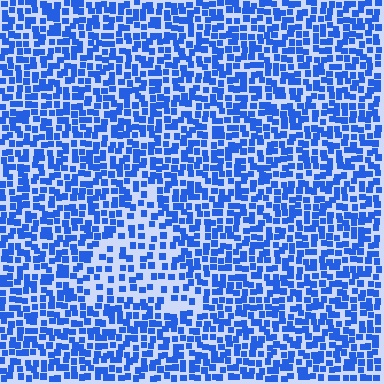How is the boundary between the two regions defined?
The boundary is defined by a change in element density (approximately 1.8x ratio). All elements are the same color, size, and shape.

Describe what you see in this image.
The image contains small blue elements arranged at two different densities. A triangle-shaped region is visible where the elements are less densely packed than the surrounding area.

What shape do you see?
I see a triangle.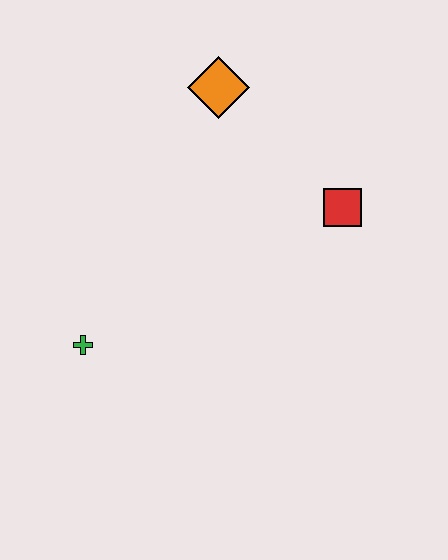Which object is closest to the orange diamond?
The red square is closest to the orange diamond.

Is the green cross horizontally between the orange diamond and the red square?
No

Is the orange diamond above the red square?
Yes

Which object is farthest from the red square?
The green cross is farthest from the red square.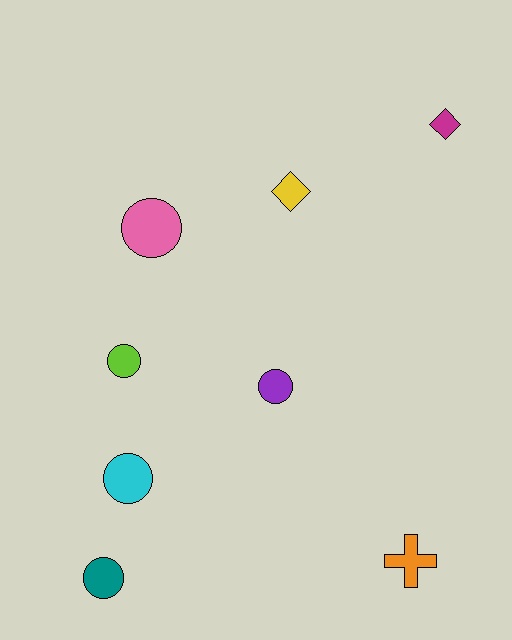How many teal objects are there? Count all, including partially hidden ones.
There is 1 teal object.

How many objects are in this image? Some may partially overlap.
There are 8 objects.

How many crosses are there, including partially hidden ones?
There is 1 cross.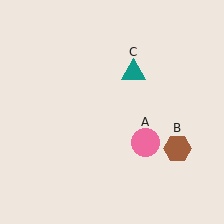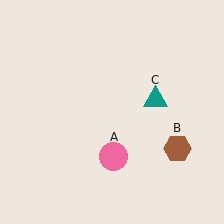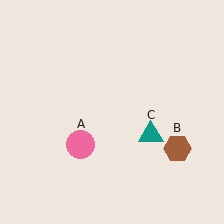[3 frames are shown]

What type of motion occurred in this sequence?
The pink circle (object A), teal triangle (object C) rotated clockwise around the center of the scene.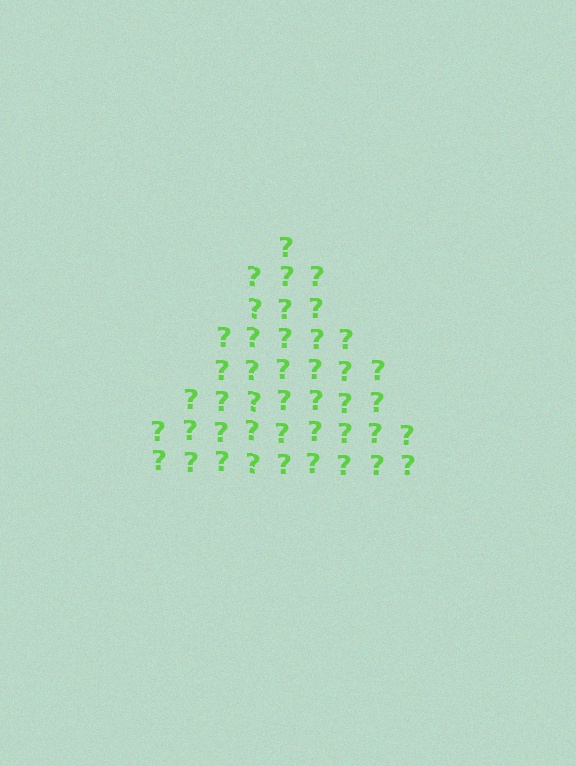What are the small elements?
The small elements are question marks.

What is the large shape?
The large shape is a triangle.